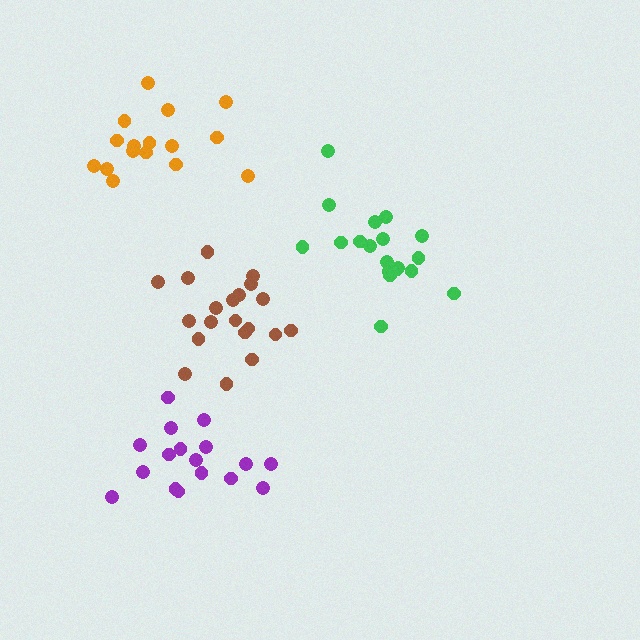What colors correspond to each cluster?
The clusters are colored: purple, orange, green, brown.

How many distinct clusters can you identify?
There are 4 distinct clusters.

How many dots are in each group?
Group 1: 17 dots, Group 2: 16 dots, Group 3: 19 dots, Group 4: 20 dots (72 total).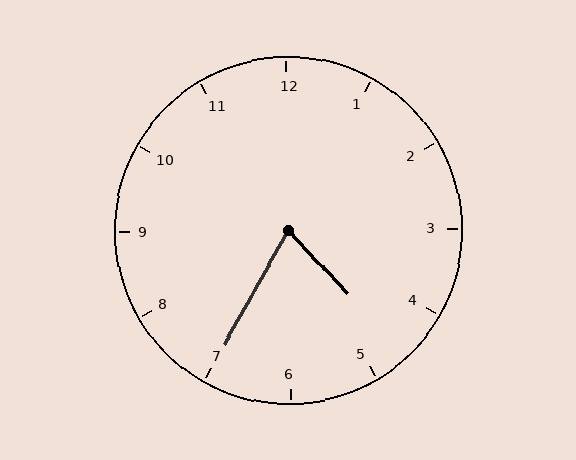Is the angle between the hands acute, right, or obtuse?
It is acute.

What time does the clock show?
4:35.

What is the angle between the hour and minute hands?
Approximately 72 degrees.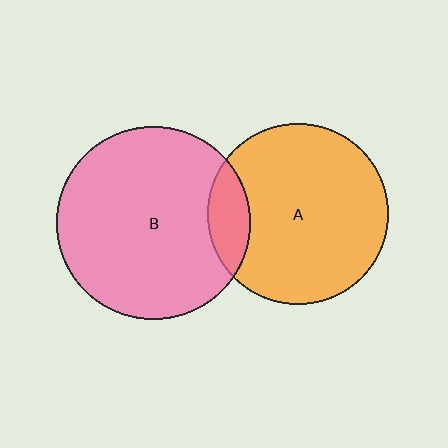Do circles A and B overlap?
Yes.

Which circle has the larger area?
Circle B (pink).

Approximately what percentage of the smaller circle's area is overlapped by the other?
Approximately 15%.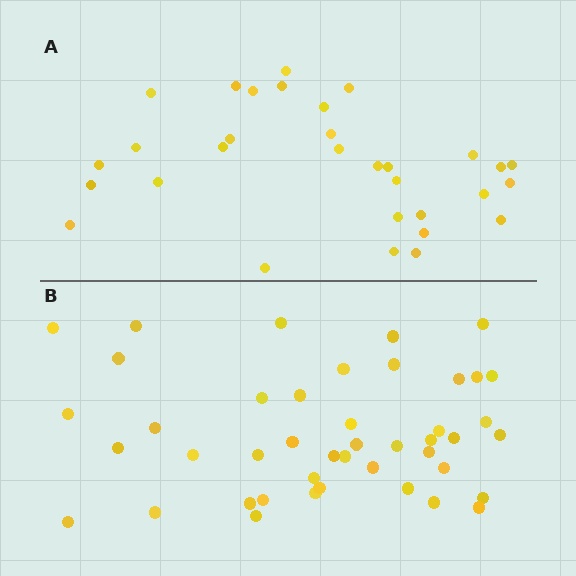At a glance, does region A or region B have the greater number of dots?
Region B (the bottom region) has more dots.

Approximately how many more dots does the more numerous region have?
Region B has approximately 15 more dots than region A.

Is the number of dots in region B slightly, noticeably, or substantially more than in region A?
Region B has noticeably more, but not dramatically so. The ratio is roughly 1.4 to 1.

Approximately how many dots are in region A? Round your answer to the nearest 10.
About 30 dots. (The exact count is 31, which rounds to 30.)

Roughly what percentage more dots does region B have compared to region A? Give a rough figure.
About 40% more.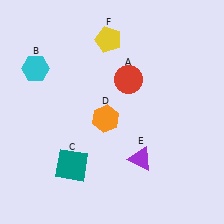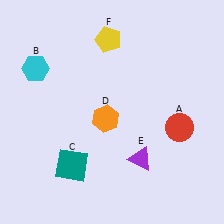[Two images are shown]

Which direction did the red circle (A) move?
The red circle (A) moved right.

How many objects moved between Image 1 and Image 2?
1 object moved between the two images.